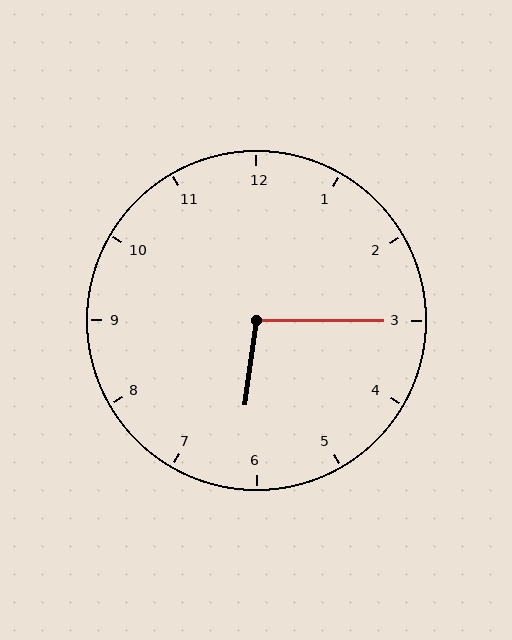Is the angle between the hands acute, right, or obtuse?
It is obtuse.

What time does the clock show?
6:15.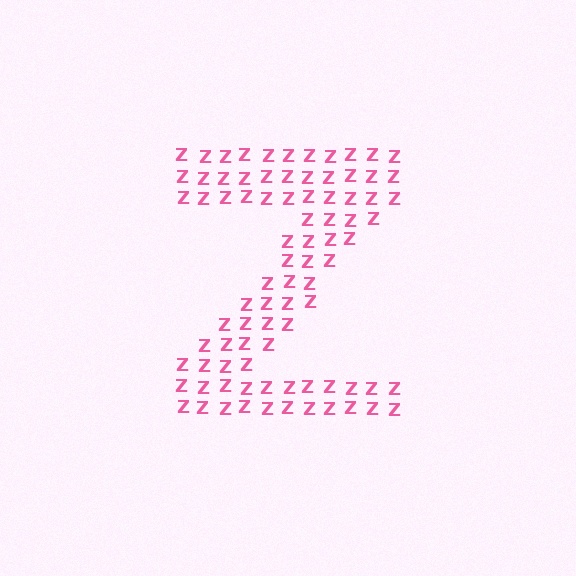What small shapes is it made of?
It is made of small letter Z's.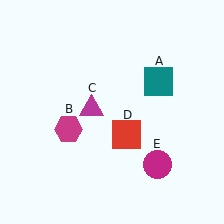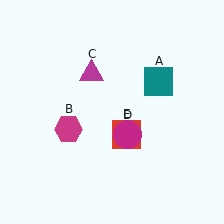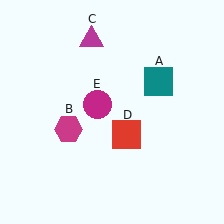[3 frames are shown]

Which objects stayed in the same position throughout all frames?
Teal square (object A) and magenta hexagon (object B) and red square (object D) remained stationary.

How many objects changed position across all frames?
2 objects changed position: magenta triangle (object C), magenta circle (object E).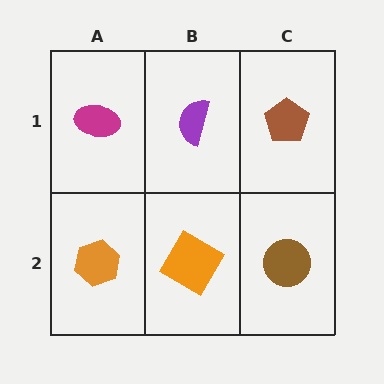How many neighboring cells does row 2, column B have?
3.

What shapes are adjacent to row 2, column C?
A brown pentagon (row 1, column C), an orange square (row 2, column B).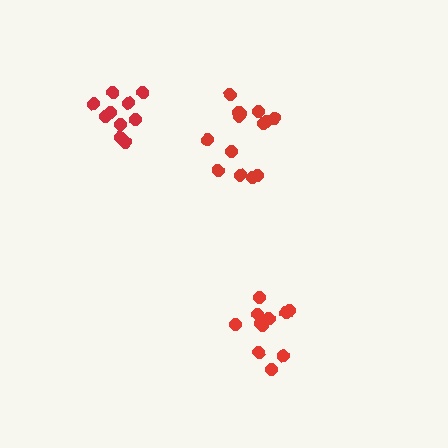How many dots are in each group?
Group 1: 12 dots, Group 2: 10 dots, Group 3: 14 dots (36 total).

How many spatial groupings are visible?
There are 3 spatial groupings.